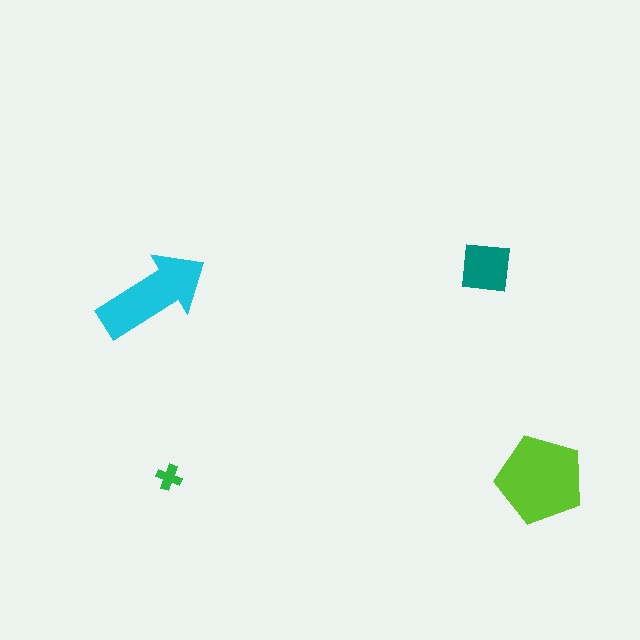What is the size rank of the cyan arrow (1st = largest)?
2nd.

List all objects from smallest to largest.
The green cross, the teal square, the cyan arrow, the lime pentagon.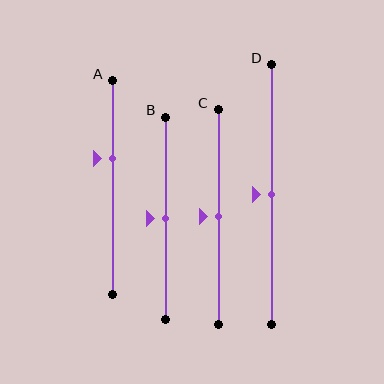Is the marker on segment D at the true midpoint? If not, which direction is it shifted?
Yes, the marker on segment D is at the true midpoint.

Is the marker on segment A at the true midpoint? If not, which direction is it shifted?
No, the marker on segment A is shifted upward by about 14% of the segment length.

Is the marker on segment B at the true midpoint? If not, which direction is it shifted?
Yes, the marker on segment B is at the true midpoint.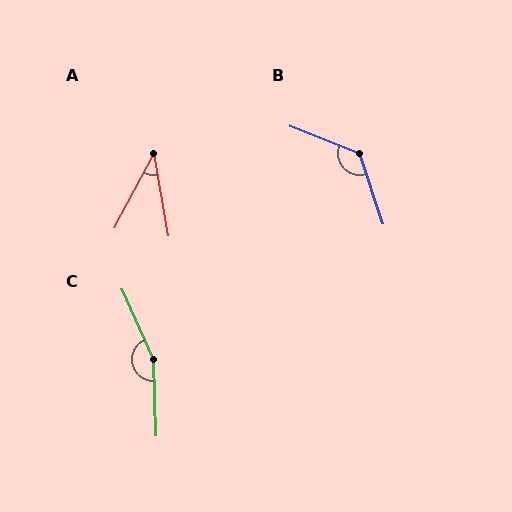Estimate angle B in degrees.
Approximately 130 degrees.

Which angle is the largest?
C, at approximately 157 degrees.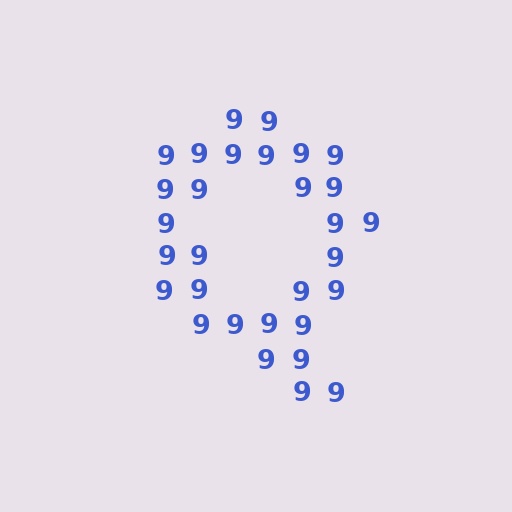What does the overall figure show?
The overall figure shows the letter Q.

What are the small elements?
The small elements are digit 9's.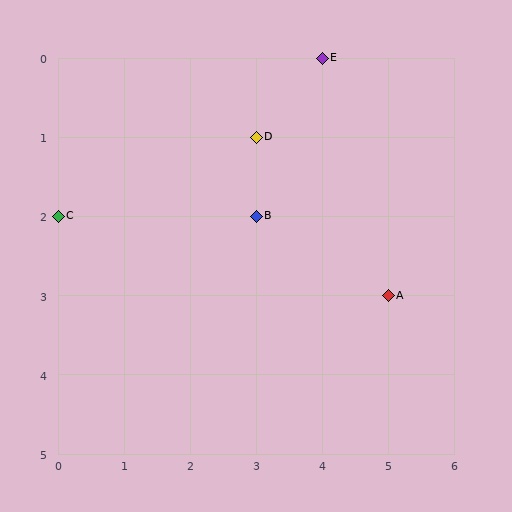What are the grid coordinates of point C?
Point C is at grid coordinates (0, 2).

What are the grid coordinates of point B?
Point B is at grid coordinates (3, 2).